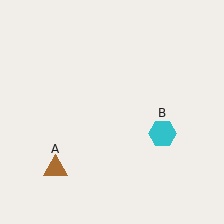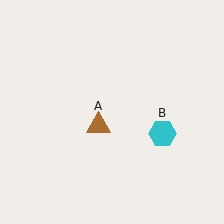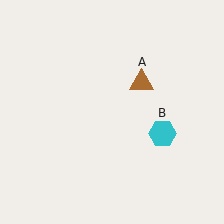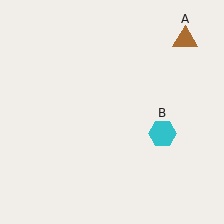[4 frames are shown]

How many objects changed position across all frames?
1 object changed position: brown triangle (object A).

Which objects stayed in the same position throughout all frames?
Cyan hexagon (object B) remained stationary.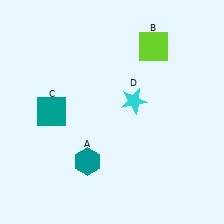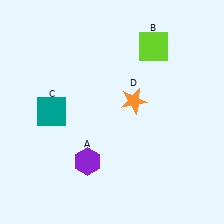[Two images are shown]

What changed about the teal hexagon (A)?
In Image 1, A is teal. In Image 2, it changed to purple.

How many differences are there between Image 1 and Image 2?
There are 2 differences between the two images.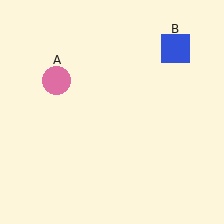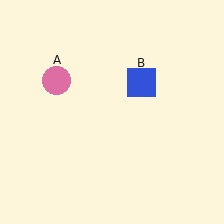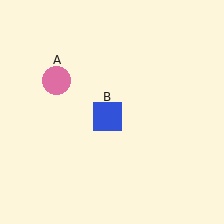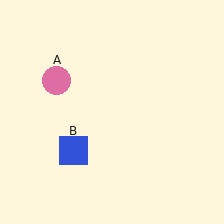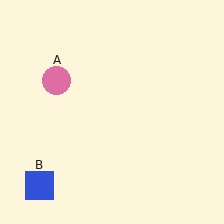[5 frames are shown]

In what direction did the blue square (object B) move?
The blue square (object B) moved down and to the left.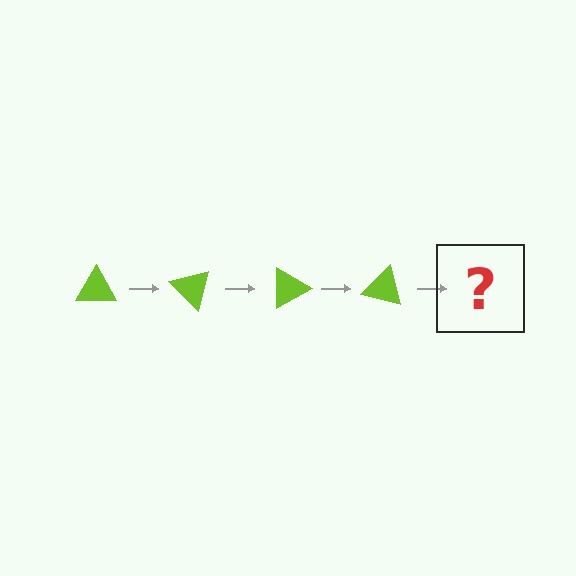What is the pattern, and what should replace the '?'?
The pattern is that the triangle rotates 45 degrees each step. The '?' should be a lime triangle rotated 180 degrees.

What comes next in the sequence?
The next element should be a lime triangle rotated 180 degrees.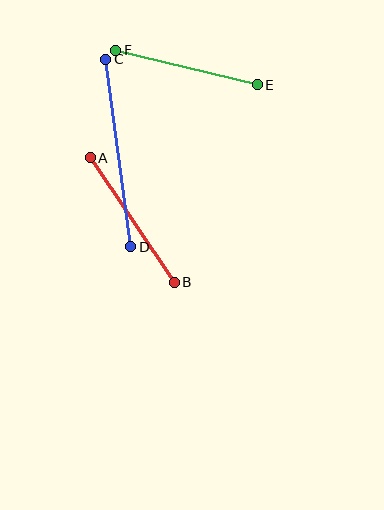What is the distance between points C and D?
The distance is approximately 189 pixels.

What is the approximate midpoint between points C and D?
The midpoint is at approximately (118, 153) pixels.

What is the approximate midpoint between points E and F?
The midpoint is at approximately (186, 68) pixels.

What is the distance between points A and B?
The distance is approximately 150 pixels.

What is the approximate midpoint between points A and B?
The midpoint is at approximately (132, 220) pixels.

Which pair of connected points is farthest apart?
Points C and D are farthest apart.